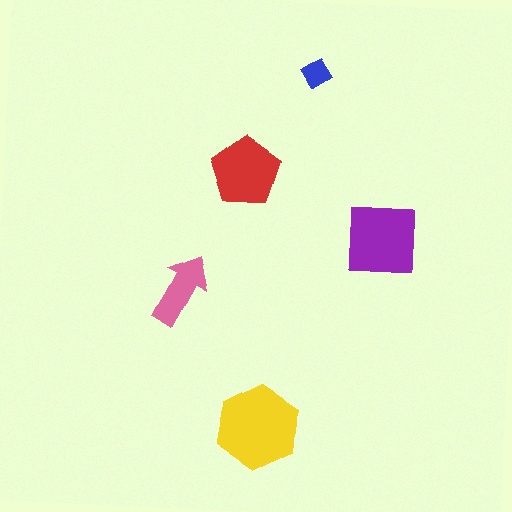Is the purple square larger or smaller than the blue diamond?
Larger.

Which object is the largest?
The yellow hexagon.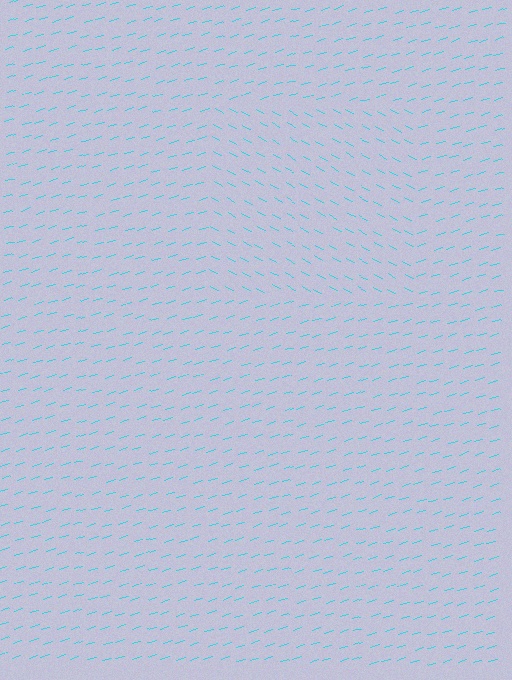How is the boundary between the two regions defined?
The boundary is defined purely by a change in line orientation (approximately 45 degrees difference). All lines are the same color and thickness.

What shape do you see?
I see a rectangle.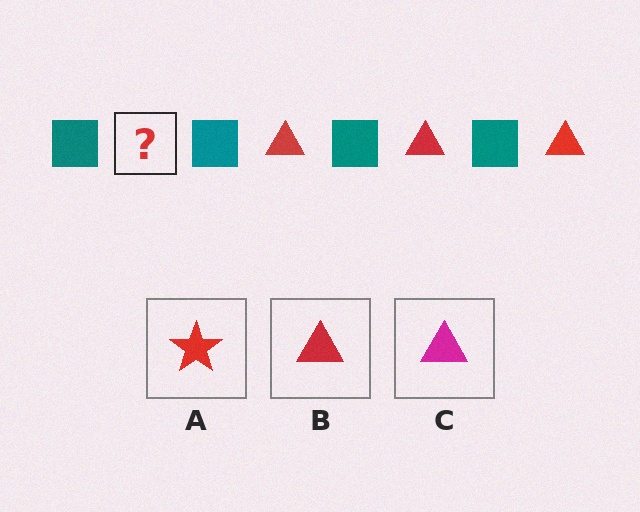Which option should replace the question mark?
Option B.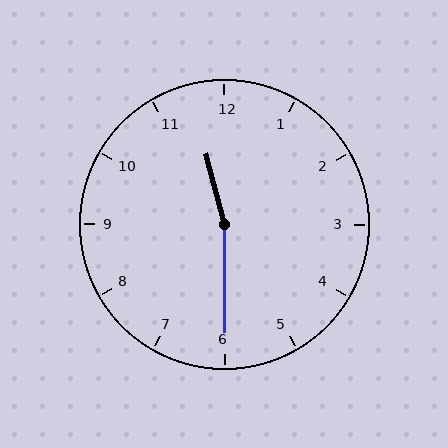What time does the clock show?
11:30.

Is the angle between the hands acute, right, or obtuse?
It is obtuse.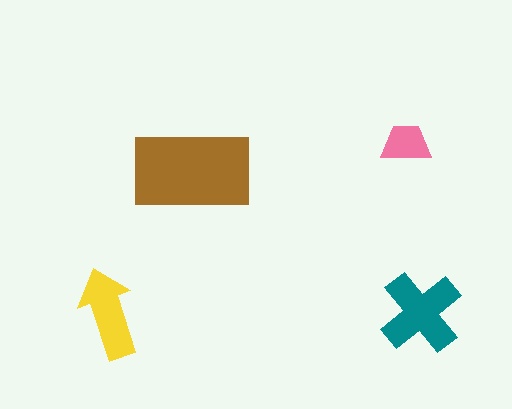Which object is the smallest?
The pink trapezoid.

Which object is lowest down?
The yellow arrow is bottommost.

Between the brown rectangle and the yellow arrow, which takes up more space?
The brown rectangle.